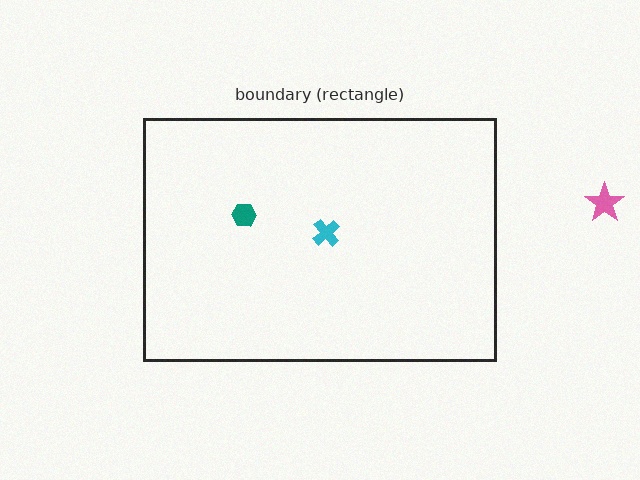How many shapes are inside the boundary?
2 inside, 1 outside.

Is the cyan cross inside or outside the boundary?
Inside.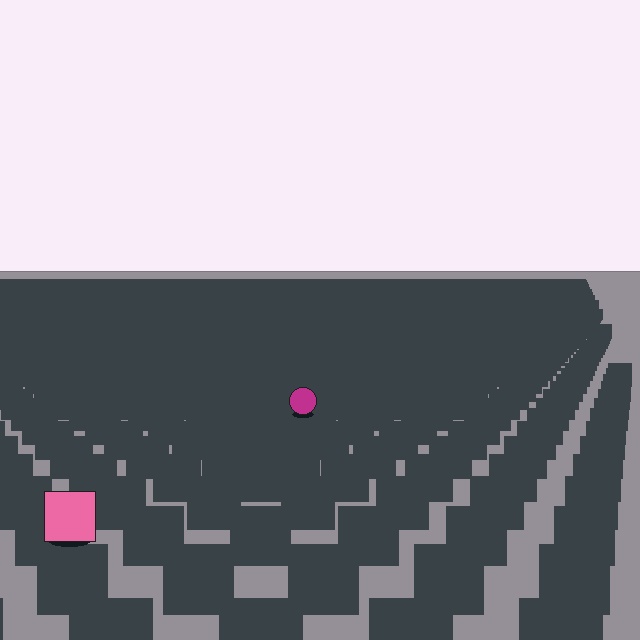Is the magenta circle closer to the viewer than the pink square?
No. The pink square is closer — you can tell from the texture gradient: the ground texture is coarser near it.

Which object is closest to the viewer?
The pink square is closest. The texture marks near it are larger and more spread out.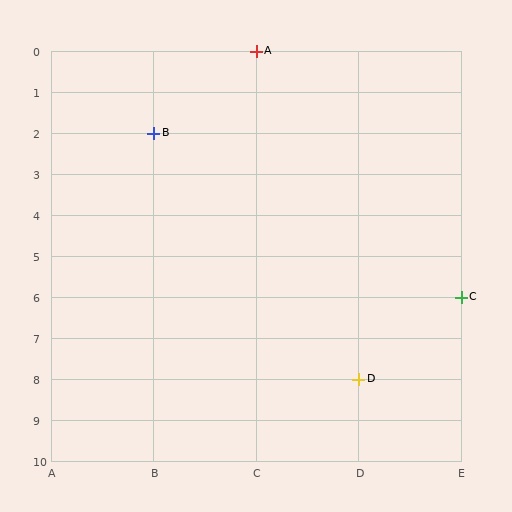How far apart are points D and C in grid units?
Points D and C are 1 column and 2 rows apart (about 2.2 grid units diagonally).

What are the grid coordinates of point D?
Point D is at grid coordinates (D, 8).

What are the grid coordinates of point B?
Point B is at grid coordinates (B, 2).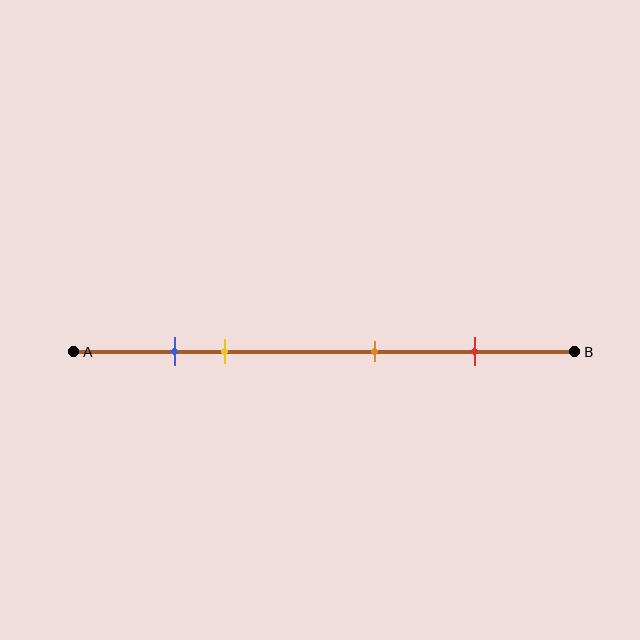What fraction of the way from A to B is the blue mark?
The blue mark is approximately 20% (0.2) of the way from A to B.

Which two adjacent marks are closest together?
The blue and yellow marks are the closest adjacent pair.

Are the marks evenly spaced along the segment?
No, the marks are not evenly spaced.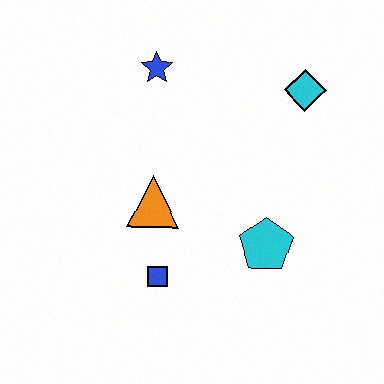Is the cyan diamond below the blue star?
Yes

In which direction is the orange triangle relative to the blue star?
The orange triangle is below the blue star.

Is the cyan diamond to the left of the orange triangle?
No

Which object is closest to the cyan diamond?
The blue star is closest to the cyan diamond.